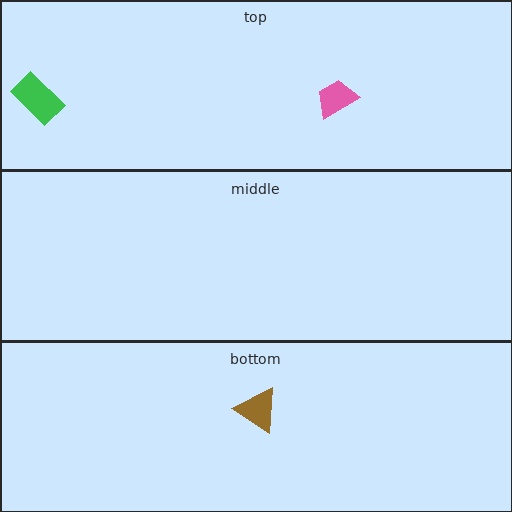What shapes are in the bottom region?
The brown triangle.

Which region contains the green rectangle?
The top region.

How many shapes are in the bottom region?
1.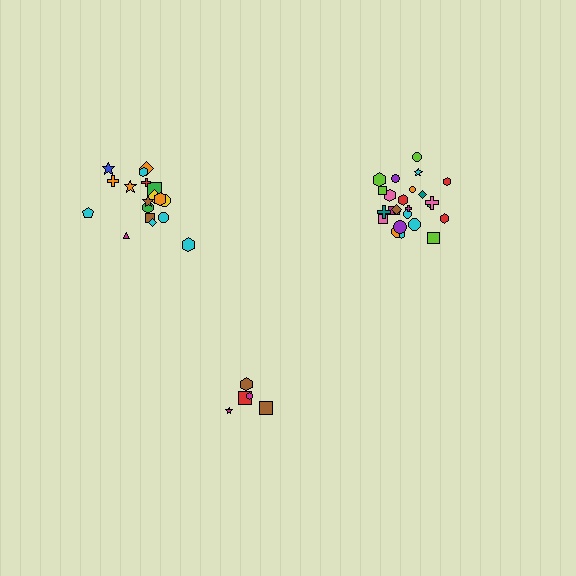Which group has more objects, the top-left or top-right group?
The top-right group.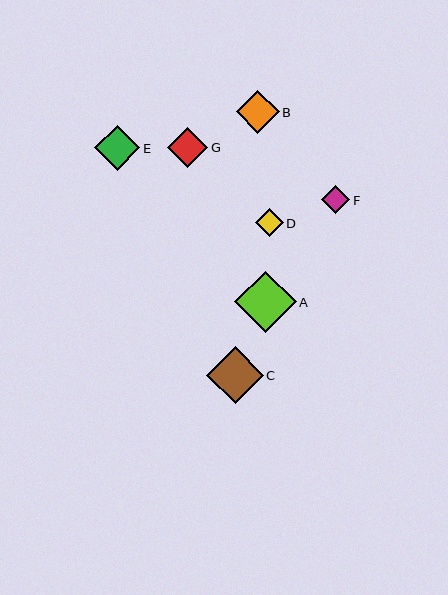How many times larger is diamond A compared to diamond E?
Diamond A is approximately 1.4 times the size of diamond E.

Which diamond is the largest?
Diamond A is the largest with a size of approximately 62 pixels.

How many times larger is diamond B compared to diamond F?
Diamond B is approximately 1.6 times the size of diamond F.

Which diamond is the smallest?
Diamond D is the smallest with a size of approximately 27 pixels.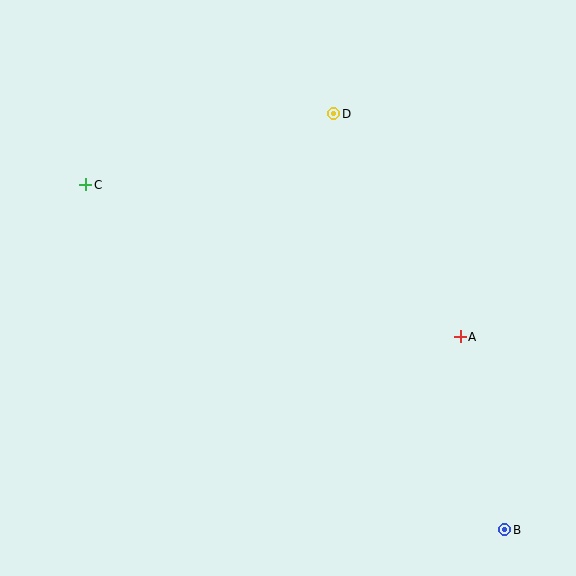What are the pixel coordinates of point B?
Point B is at (505, 530).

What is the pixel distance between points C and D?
The distance between C and D is 258 pixels.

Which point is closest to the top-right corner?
Point D is closest to the top-right corner.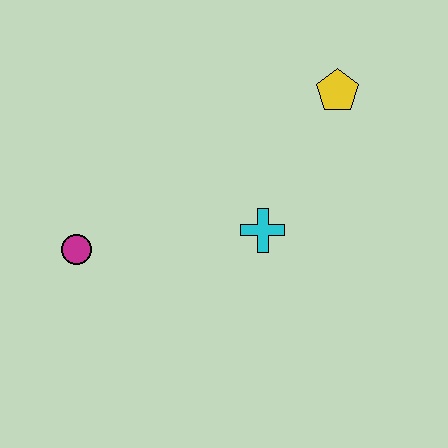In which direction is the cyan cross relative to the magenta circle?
The cyan cross is to the right of the magenta circle.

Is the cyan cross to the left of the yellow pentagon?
Yes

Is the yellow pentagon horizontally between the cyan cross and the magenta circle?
No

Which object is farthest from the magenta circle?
The yellow pentagon is farthest from the magenta circle.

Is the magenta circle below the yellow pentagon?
Yes